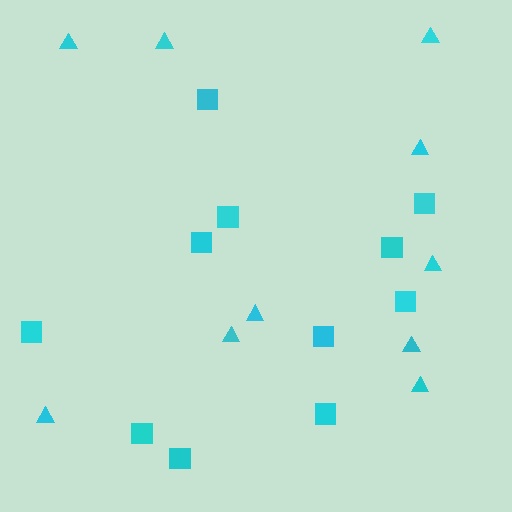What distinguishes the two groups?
There are 2 groups: one group of squares (11) and one group of triangles (10).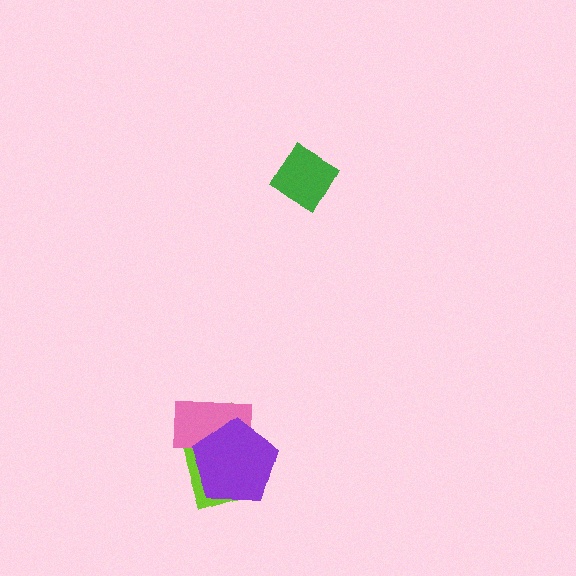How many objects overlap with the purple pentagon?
2 objects overlap with the purple pentagon.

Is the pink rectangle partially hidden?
Yes, it is partially covered by another shape.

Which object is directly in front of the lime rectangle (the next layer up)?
The pink rectangle is directly in front of the lime rectangle.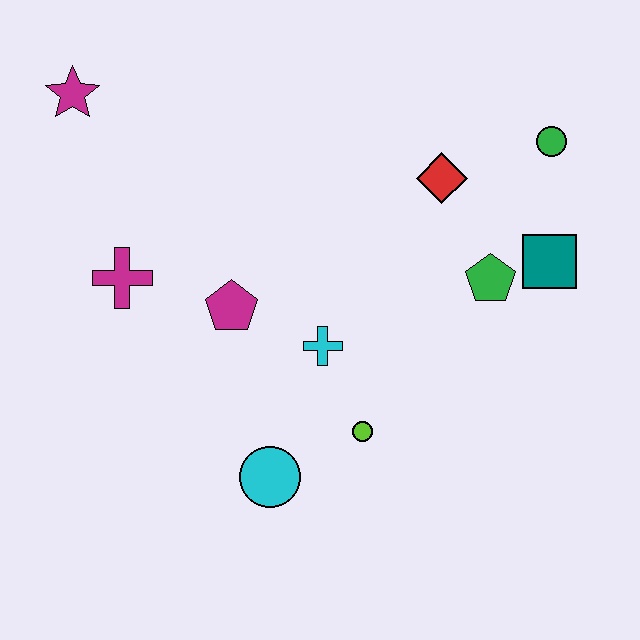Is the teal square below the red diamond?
Yes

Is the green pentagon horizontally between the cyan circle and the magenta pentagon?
No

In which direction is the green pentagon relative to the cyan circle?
The green pentagon is to the right of the cyan circle.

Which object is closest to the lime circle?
The cyan cross is closest to the lime circle.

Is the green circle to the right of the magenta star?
Yes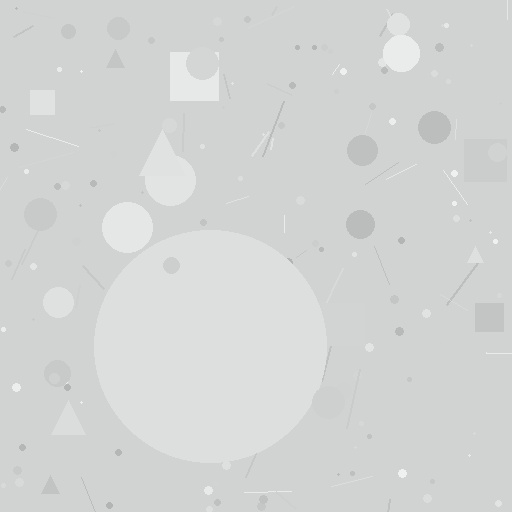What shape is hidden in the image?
A circle is hidden in the image.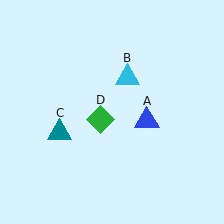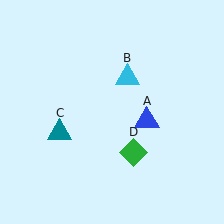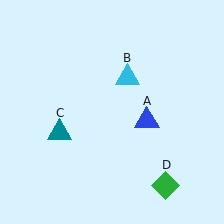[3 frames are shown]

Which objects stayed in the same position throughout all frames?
Blue triangle (object A) and cyan triangle (object B) and teal triangle (object C) remained stationary.